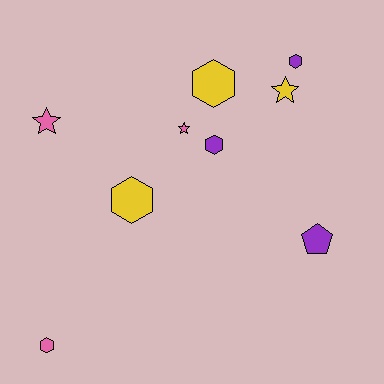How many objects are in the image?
There are 9 objects.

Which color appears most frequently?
Yellow, with 3 objects.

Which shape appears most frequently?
Hexagon, with 5 objects.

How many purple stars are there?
There are no purple stars.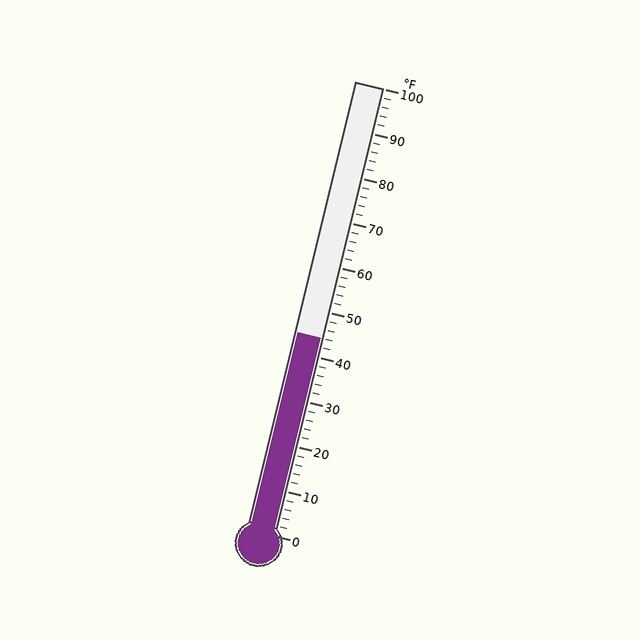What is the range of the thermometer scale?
The thermometer scale ranges from 0°F to 100°F.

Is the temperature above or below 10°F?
The temperature is above 10°F.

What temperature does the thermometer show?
The thermometer shows approximately 44°F.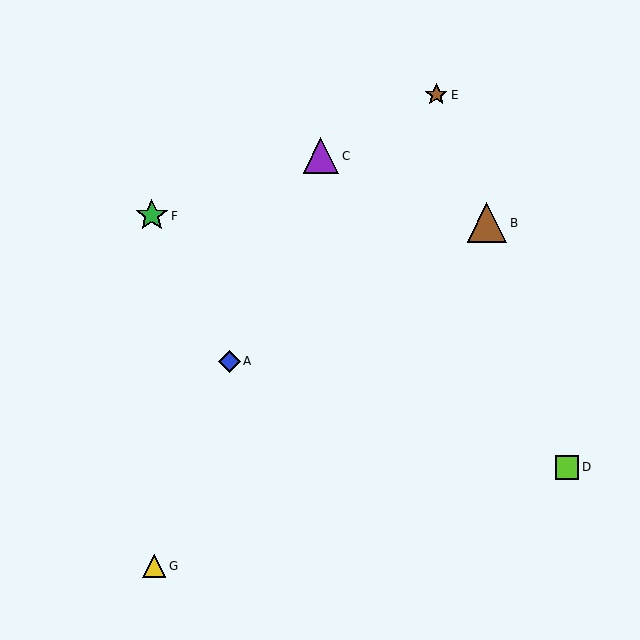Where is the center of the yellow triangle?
The center of the yellow triangle is at (154, 566).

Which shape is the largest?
The brown triangle (labeled B) is the largest.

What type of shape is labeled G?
Shape G is a yellow triangle.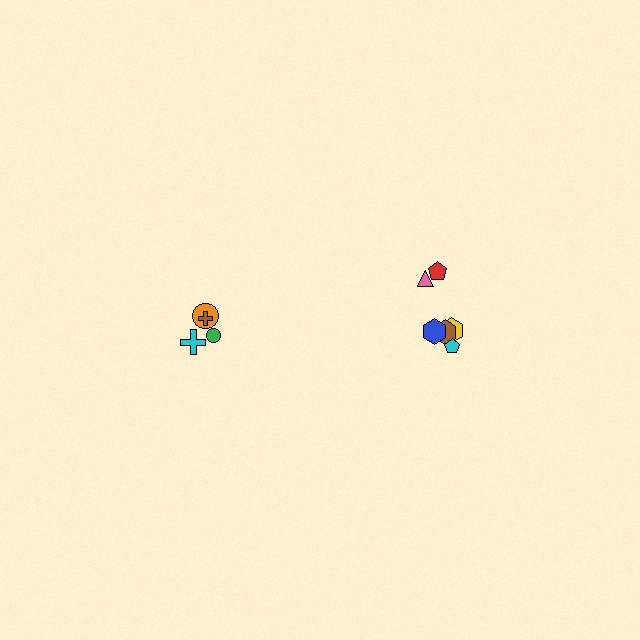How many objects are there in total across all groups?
There are 10 objects.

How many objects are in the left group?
There are 4 objects.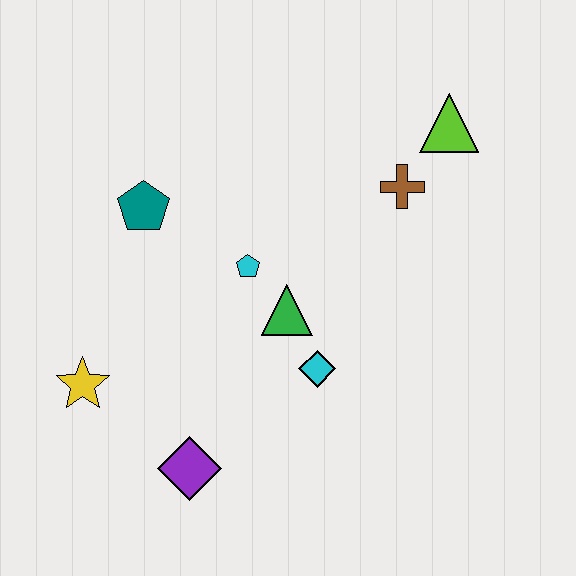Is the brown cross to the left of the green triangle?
No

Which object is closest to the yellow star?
The purple diamond is closest to the yellow star.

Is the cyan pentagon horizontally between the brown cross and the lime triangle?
No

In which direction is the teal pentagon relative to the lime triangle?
The teal pentagon is to the left of the lime triangle.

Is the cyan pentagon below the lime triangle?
Yes